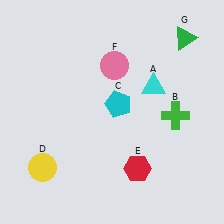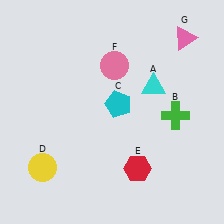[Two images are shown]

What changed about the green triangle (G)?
In Image 1, G is green. In Image 2, it changed to pink.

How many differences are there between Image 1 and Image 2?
There is 1 difference between the two images.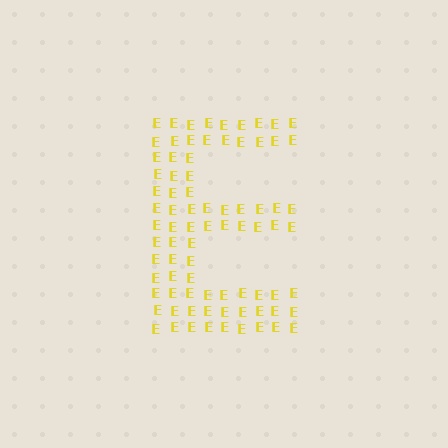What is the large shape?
The large shape is the letter E.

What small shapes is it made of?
It is made of small letter E's.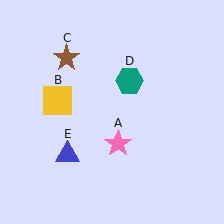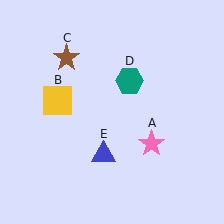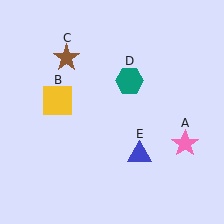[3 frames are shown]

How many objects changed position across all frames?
2 objects changed position: pink star (object A), blue triangle (object E).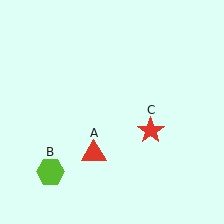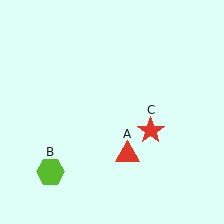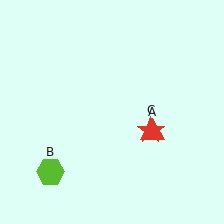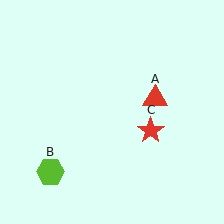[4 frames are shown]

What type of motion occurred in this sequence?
The red triangle (object A) rotated counterclockwise around the center of the scene.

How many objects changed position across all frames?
1 object changed position: red triangle (object A).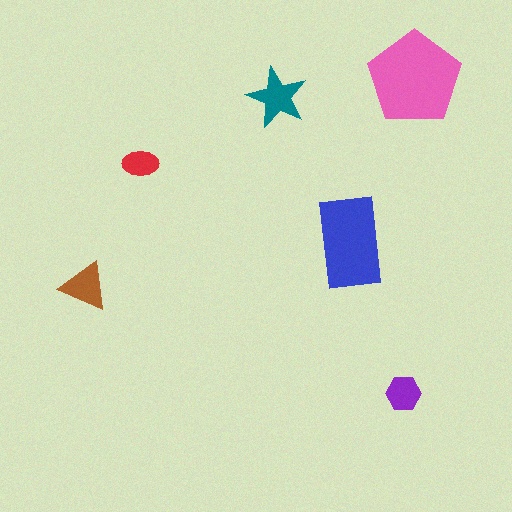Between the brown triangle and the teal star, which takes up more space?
The teal star.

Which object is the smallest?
The red ellipse.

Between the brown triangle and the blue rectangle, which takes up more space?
The blue rectangle.